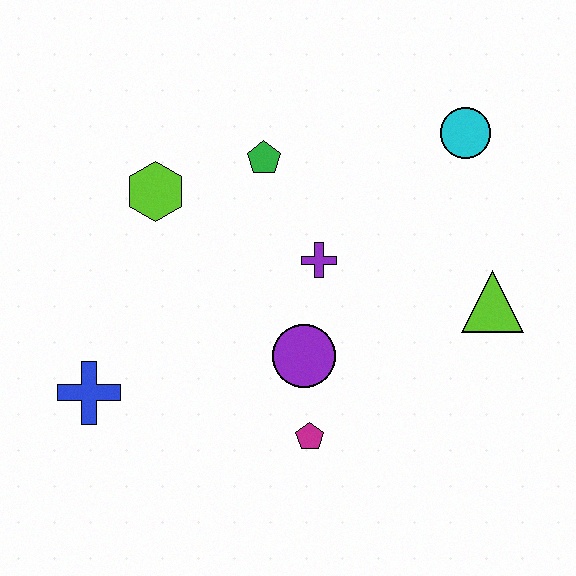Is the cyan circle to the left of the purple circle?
No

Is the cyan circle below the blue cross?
No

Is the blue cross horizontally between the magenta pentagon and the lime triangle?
No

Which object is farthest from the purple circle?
The cyan circle is farthest from the purple circle.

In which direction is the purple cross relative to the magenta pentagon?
The purple cross is above the magenta pentagon.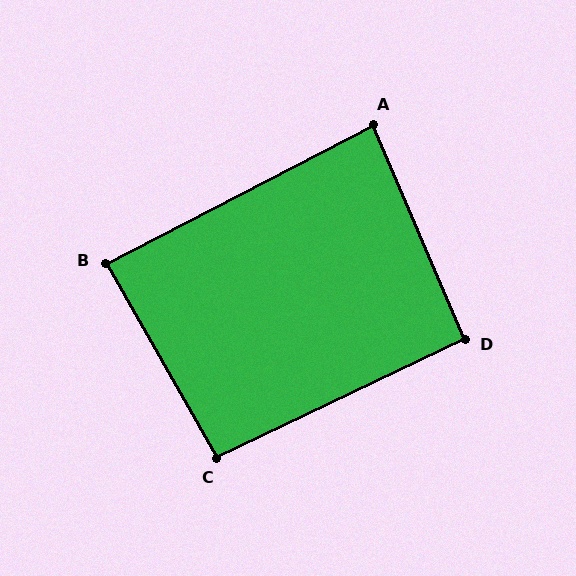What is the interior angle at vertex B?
Approximately 88 degrees (approximately right).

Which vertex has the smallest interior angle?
A, at approximately 86 degrees.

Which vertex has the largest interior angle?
C, at approximately 94 degrees.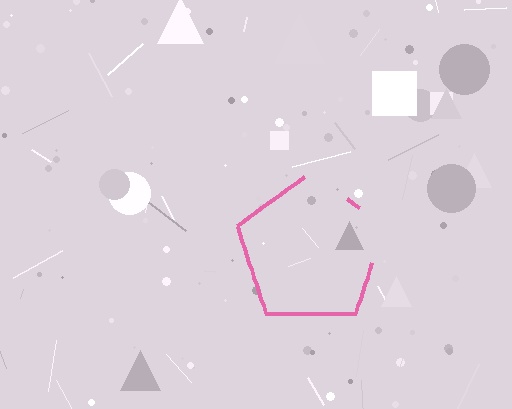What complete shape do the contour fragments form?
The contour fragments form a pentagon.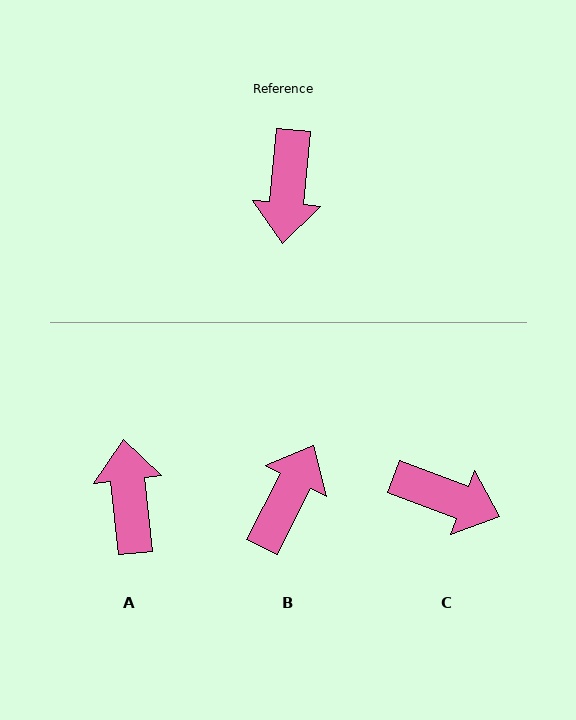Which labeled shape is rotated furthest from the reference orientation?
A, about 169 degrees away.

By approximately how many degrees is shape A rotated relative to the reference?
Approximately 169 degrees clockwise.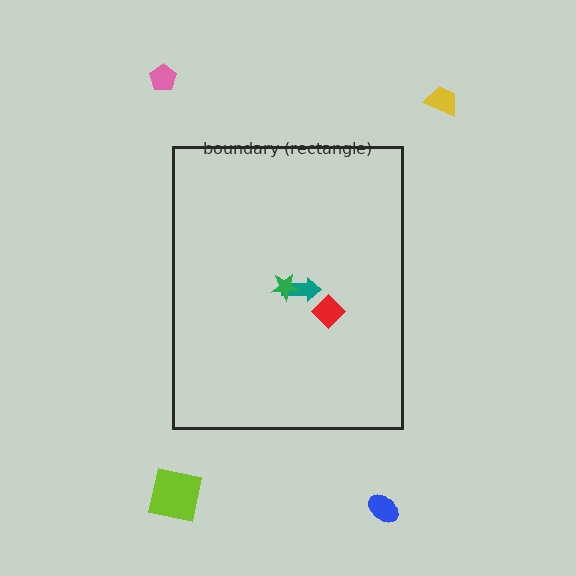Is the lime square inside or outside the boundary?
Outside.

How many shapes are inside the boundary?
3 inside, 4 outside.